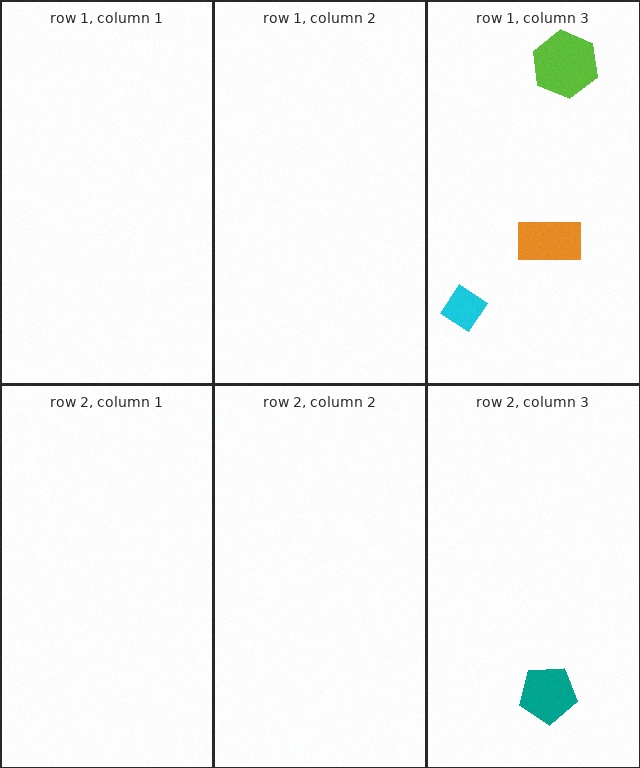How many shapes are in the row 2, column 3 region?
1.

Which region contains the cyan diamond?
The row 1, column 3 region.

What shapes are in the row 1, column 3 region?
The orange rectangle, the cyan diamond, the lime hexagon.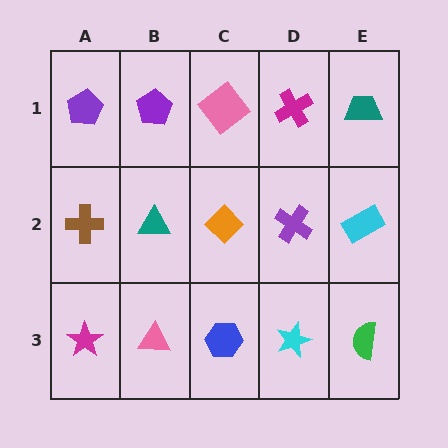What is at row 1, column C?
A pink diamond.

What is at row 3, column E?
A green semicircle.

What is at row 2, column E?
A cyan rectangle.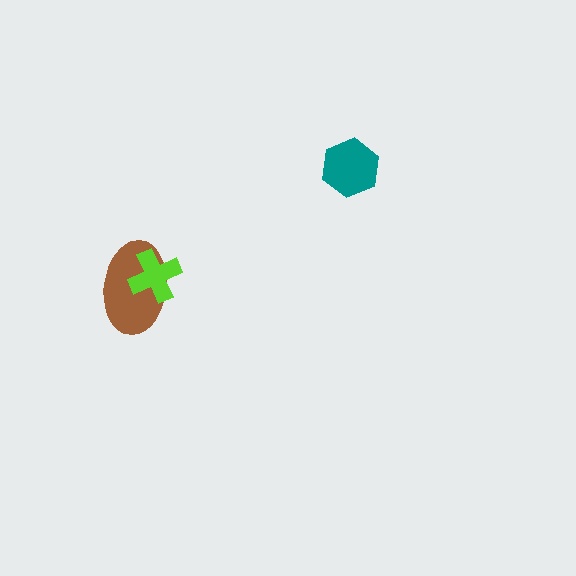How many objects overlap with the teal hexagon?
0 objects overlap with the teal hexagon.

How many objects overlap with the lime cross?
1 object overlaps with the lime cross.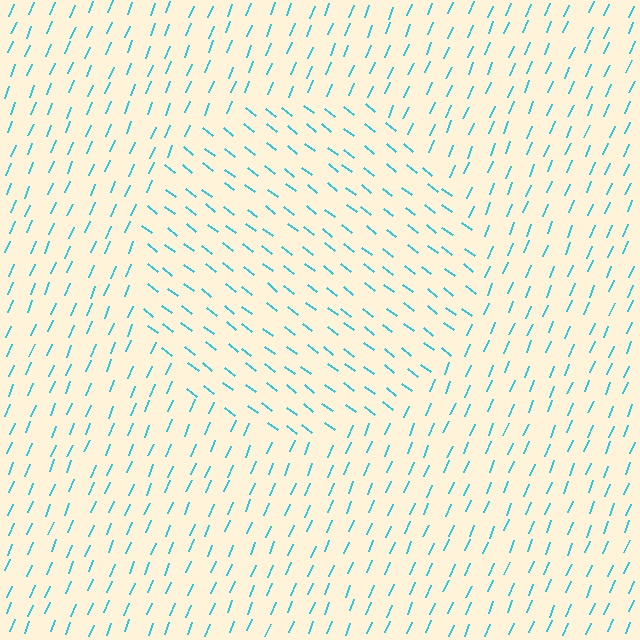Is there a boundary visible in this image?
Yes, there is a texture boundary formed by a change in line orientation.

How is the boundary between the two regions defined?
The boundary is defined purely by a change in line orientation (approximately 74 degrees difference). All lines are the same color and thickness.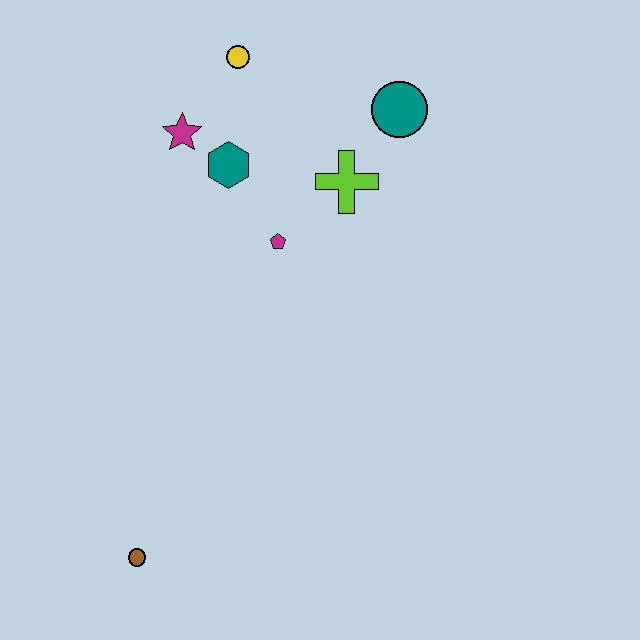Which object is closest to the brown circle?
The magenta pentagon is closest to the brown circle.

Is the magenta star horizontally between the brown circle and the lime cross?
Yes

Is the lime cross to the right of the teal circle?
No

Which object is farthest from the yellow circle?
The brown circle is farthest from the yellow circle.